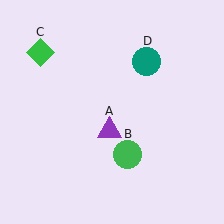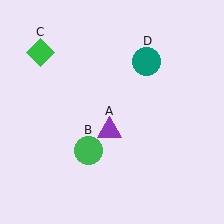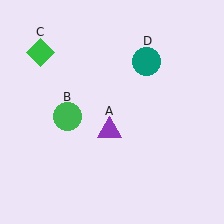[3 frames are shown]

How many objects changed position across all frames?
1 object changed position: green circle (object B).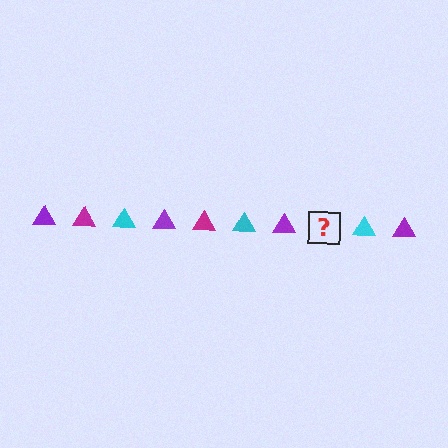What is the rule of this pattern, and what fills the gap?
The rule is that the pattern cycles through purple, magenta, cyan triangles. The gap should be filled with a magenta triangle.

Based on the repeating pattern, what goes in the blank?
The blank should be a magenta triangle.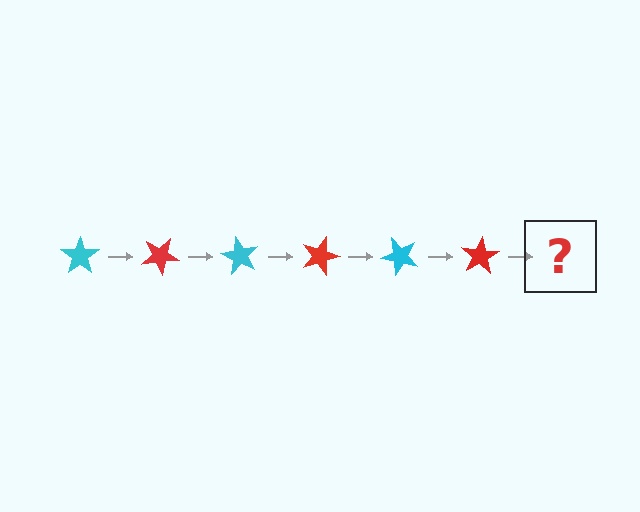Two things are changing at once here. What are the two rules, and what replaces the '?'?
The two rules are that it rotates 30 degrees each step and the color cycles through cyan and red. The '?' should be a cyan star, rotated 180 degrees from the start.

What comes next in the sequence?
The next element should be a cyan star, rotated 180 degrees from the start.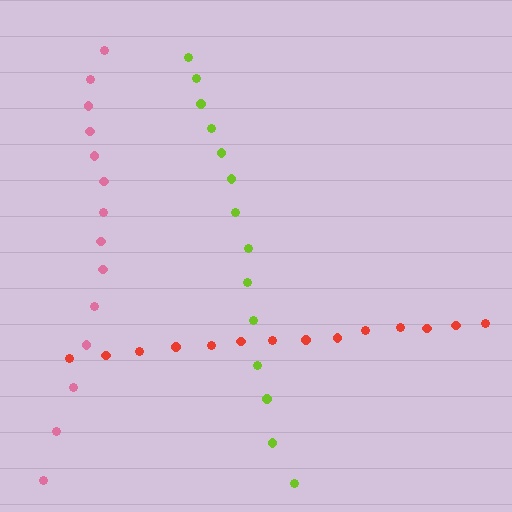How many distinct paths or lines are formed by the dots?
There are 3 distinct paths.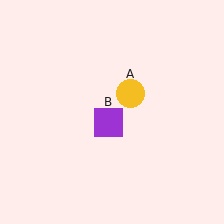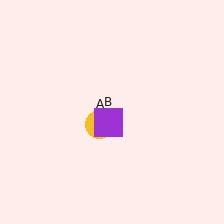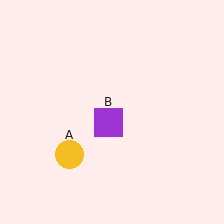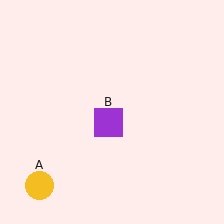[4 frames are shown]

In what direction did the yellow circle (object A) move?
The yellow circle (object A) moved down and to the left.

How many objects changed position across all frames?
1 object changed position: yellow circle (object A).